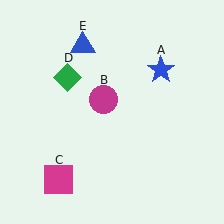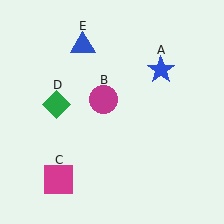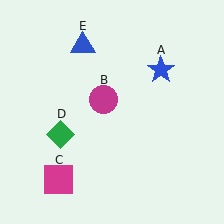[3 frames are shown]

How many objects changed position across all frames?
1 object changed position: green diamond (object D).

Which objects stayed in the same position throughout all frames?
Blue star (object A) and magenta circle (object B) and magenta square (object C) and blue triangle (object E) remained stationary.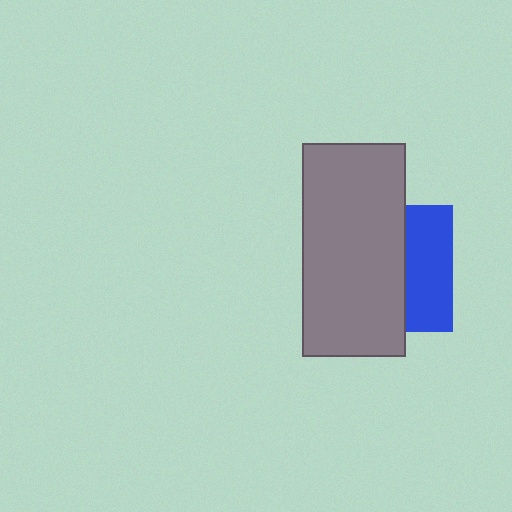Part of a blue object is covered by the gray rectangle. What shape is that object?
It is a square.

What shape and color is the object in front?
The object in front is a gray rectangle.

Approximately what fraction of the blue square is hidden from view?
Roughly 62% of the blue square is hidden behind the gray rectangle.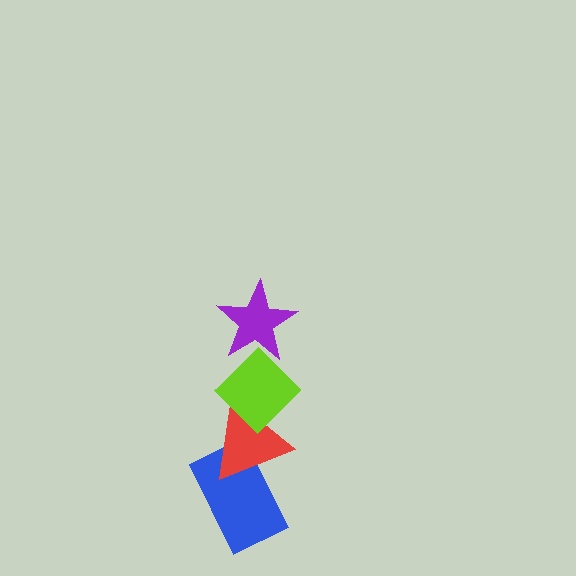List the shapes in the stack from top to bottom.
From top to bottom: the purple star, the lime diamond, the red triangle, the blue rectangle.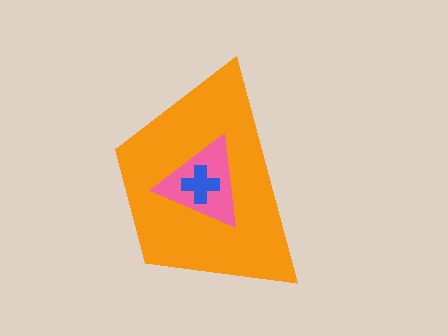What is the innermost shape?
The blue cross.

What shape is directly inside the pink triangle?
The blue cross.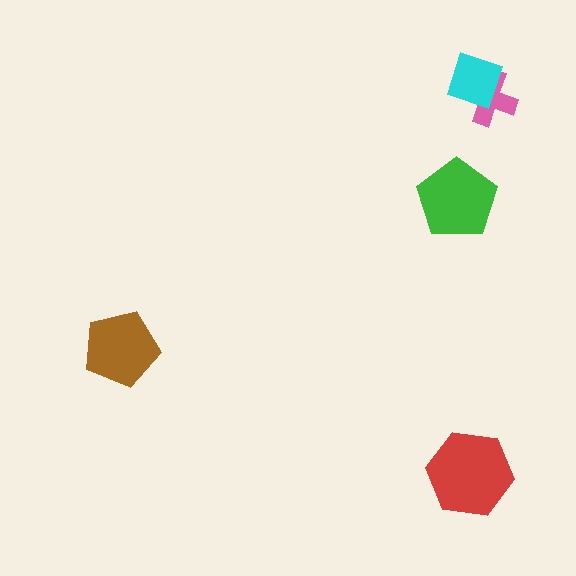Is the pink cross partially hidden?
Yes, it is partially covered by another shape.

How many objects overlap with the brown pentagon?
0 objects overlap with the brown pentagon.